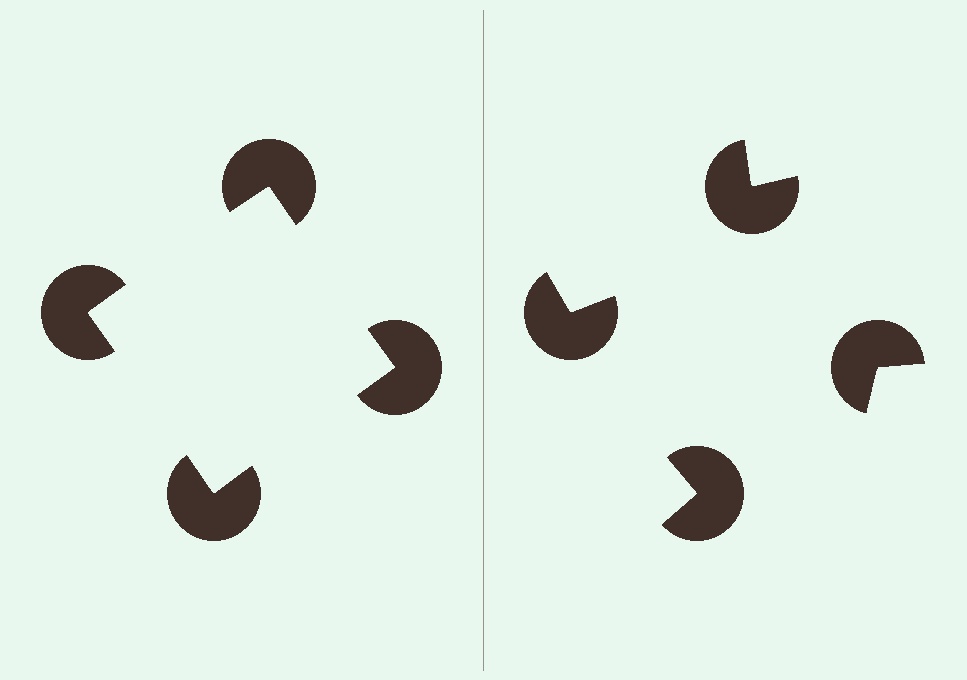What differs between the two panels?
The pac-man discs are positioned identically on both sides; only the wedge orientations differ. On the left they align to a square; on the right they are misaligned.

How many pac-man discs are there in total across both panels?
8 — 4 on each side.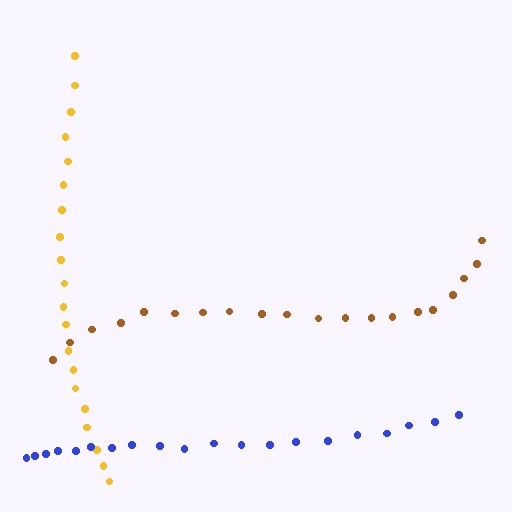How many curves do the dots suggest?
There are 3 distinct paths.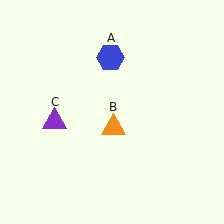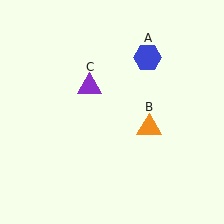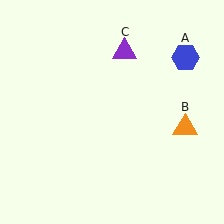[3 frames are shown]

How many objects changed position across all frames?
3 objects changed position: blue hexagon (object A), orange triangle (object B), purple triangle (object C).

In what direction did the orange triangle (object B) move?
The orange triangle (object B) moved right.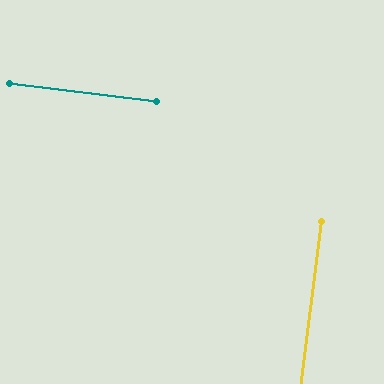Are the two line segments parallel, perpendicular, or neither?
Perpendicular — they meet at approximately 90°.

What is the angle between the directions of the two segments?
Approximately 90 degrees.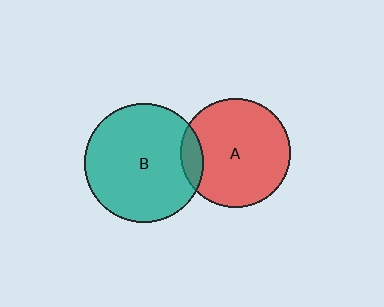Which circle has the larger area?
Circle B (teal).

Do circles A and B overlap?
Yes.